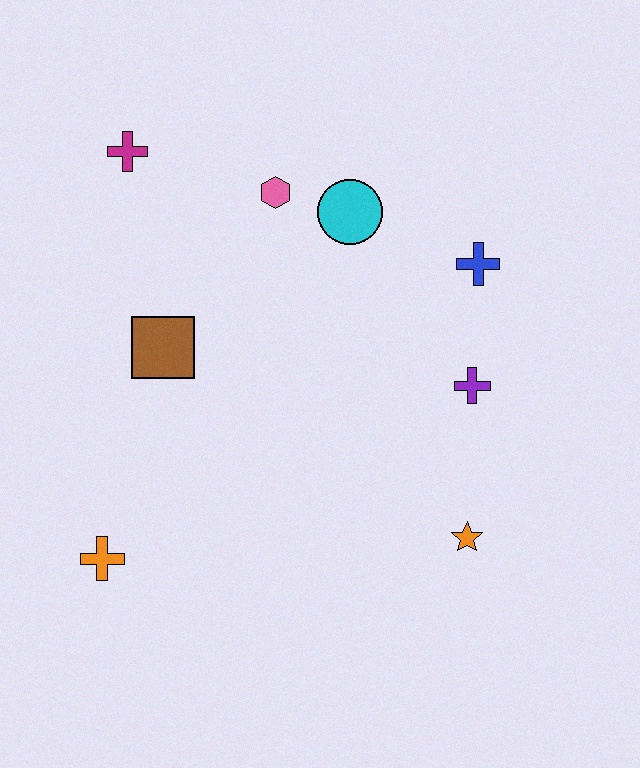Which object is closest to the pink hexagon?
The cyan circle is closest to the pink hexagon.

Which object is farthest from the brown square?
The orange star is farthest from the brown square.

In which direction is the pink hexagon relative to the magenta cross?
The pink hexagon is to the right of the magenta cross.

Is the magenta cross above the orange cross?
Yes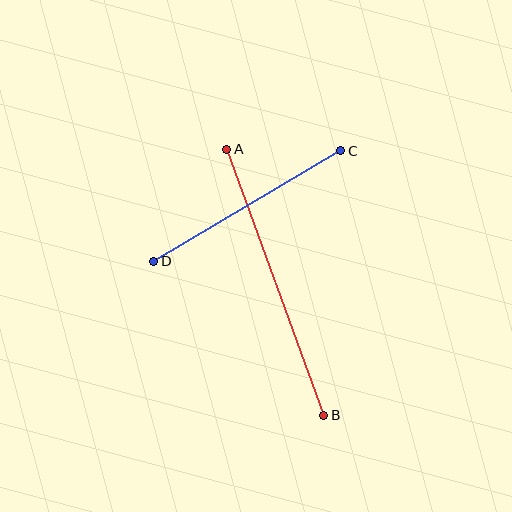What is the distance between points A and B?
The distance is approximately 283 pixels.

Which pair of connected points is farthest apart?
Points A and B are farthest apart.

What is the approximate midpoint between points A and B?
The midpoint is at approximately (275, 282) pixels.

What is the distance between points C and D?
The distance is approximately 217 pixels.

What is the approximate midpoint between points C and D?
The midpoint is at approximately (247, 206) pixels.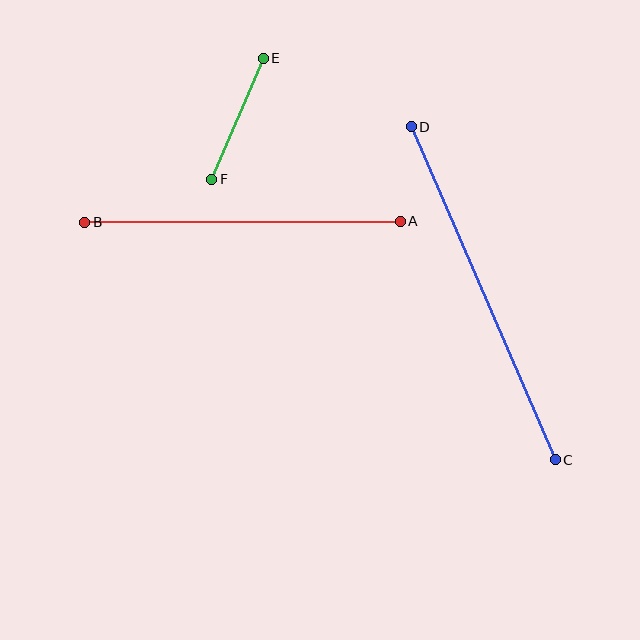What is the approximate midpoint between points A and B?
The midpoint is at approximately (242, 222) pixels.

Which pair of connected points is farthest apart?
Points C and D are farthest apart.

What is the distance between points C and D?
The distance is approximately 363 pixels.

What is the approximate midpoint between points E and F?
The midpoint is at approximately (237, 119) pixels.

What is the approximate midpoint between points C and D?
The midpoint is at approximately (483, 293) pixels.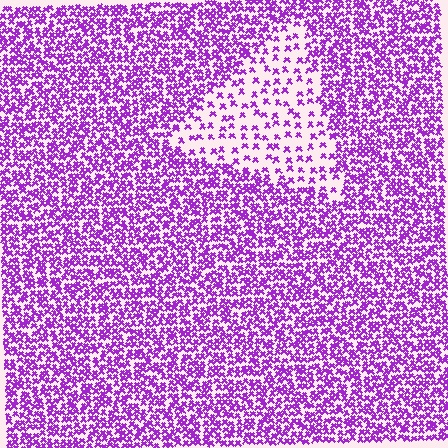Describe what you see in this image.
The image contains small purple elements arranged at two different densities. A triangle-shaped region is visible where the elements are less densely packed than the surrounding area.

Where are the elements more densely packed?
The elements are more densely packed outside the triangle boundary.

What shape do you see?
I see a triangle.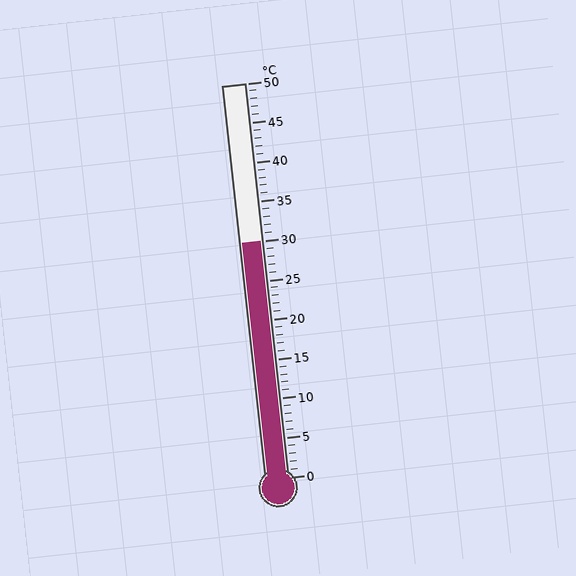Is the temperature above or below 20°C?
The temperature is above 20°C.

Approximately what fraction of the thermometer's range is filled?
The thermometer is filled to approximately 60% of its range.